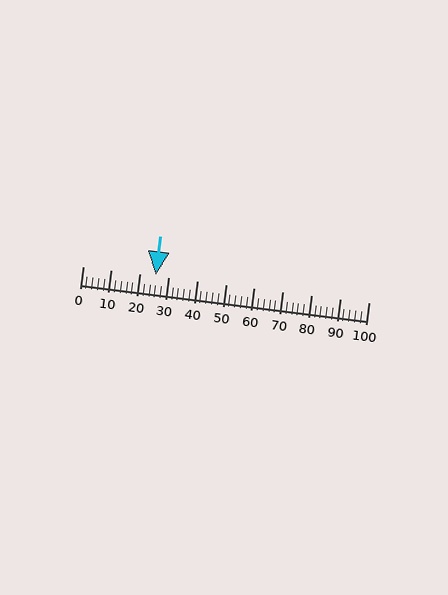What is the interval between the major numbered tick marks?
The major tick marks are spaced 10 units apart.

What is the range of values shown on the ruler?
The ruler shows values from 0 to 100.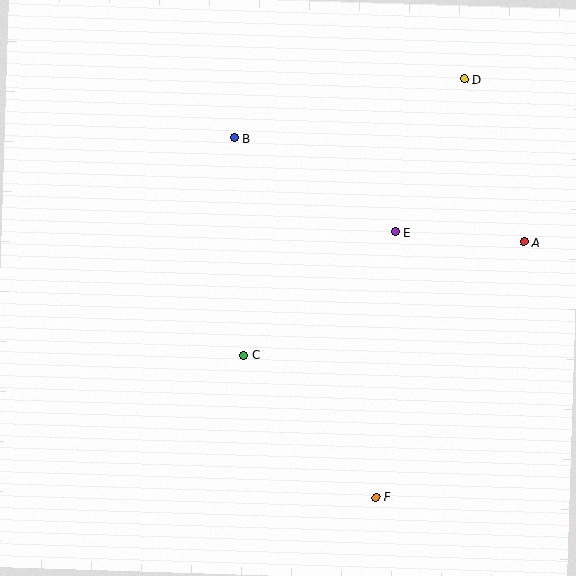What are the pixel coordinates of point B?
Point B is at (234, 138).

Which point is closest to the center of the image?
Point C at (244, 355) is closest to the center.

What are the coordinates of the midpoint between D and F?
The midpoint between D and F is at (420, 288).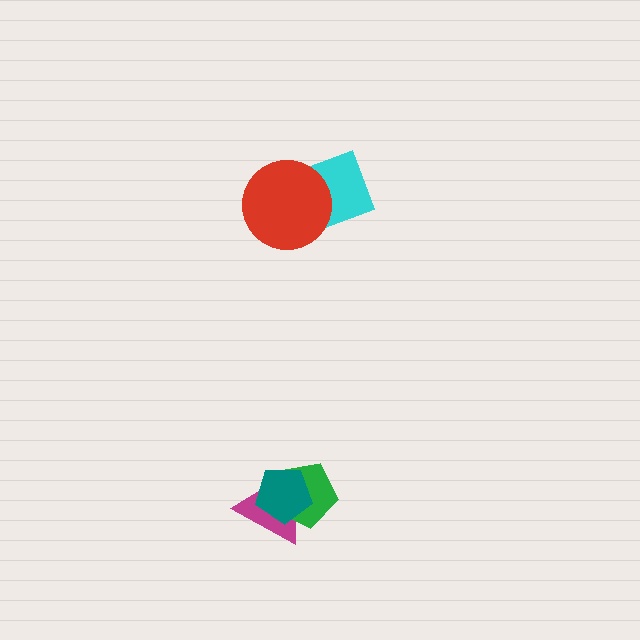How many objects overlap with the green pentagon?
2 objects overlap with the green pentagon.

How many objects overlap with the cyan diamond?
1 object overlaps with the cyan diamond.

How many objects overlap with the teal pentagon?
2 objects overlap with the teal pentagon.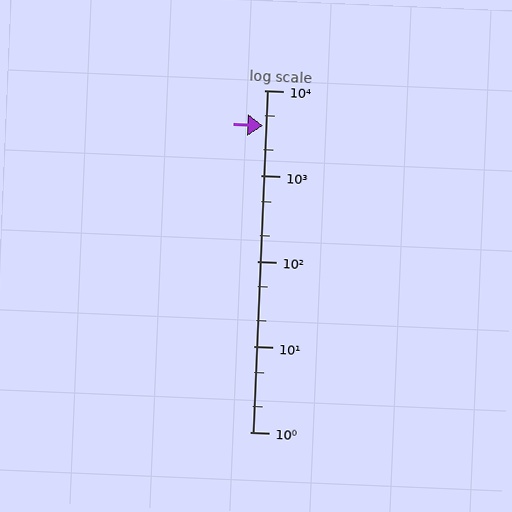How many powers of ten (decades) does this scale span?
The scale spans 4 decades, from 1 to 10000.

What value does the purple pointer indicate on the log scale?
The pointer indicates approximately 3800.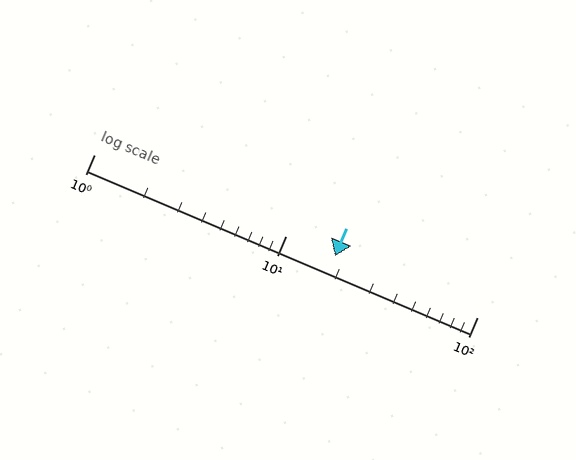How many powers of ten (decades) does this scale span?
The scale spans 2 decades, from 1 to 100.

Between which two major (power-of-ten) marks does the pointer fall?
The pointer is between 10 and 100.